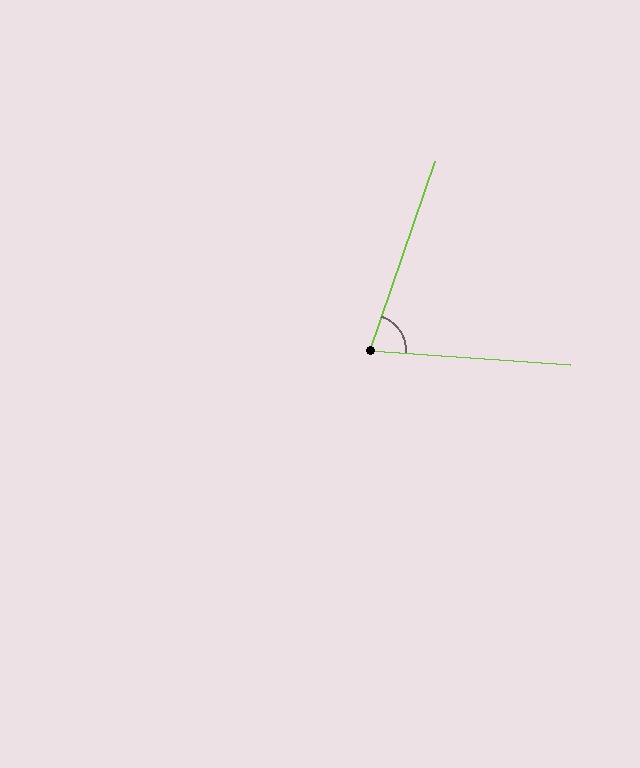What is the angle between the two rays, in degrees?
Approximately 75 degrees.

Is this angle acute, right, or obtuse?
It is acute.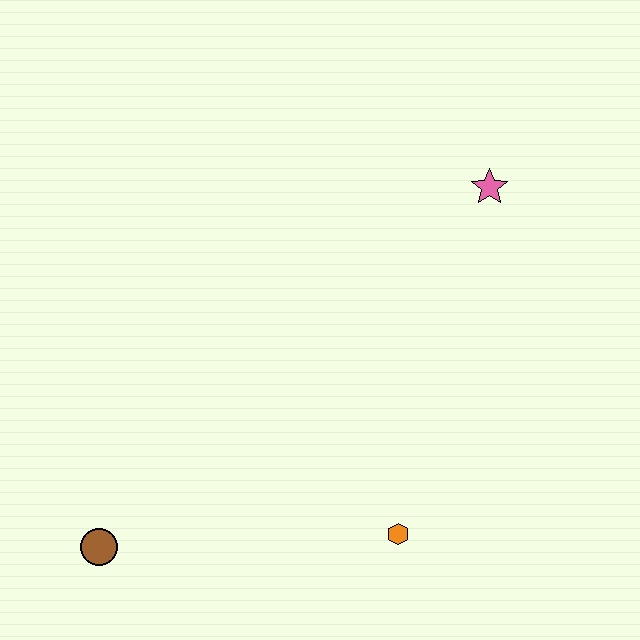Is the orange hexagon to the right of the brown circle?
Yes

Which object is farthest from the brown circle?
The pink star is farthest from the brown circle.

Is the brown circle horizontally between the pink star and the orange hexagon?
No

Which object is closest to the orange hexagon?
The brown circle is closest to the orange hexagon.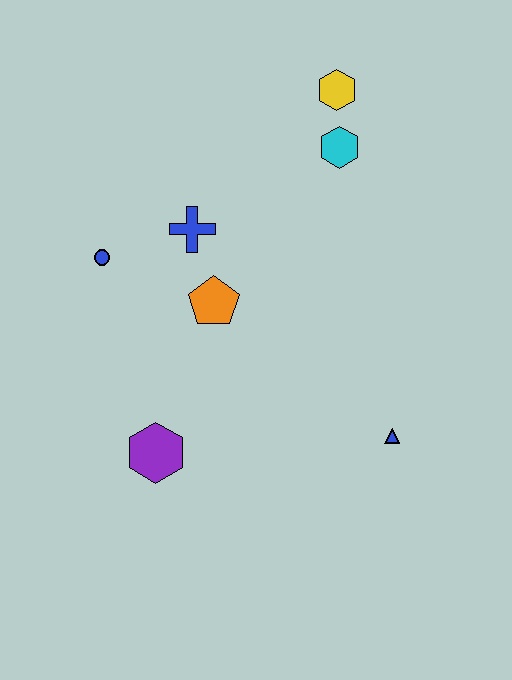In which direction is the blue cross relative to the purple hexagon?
The blue cross is above the purple hexagon.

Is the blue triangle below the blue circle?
Yes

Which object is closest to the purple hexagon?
The orange pentagon is closest to the purple hexagon.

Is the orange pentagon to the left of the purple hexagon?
No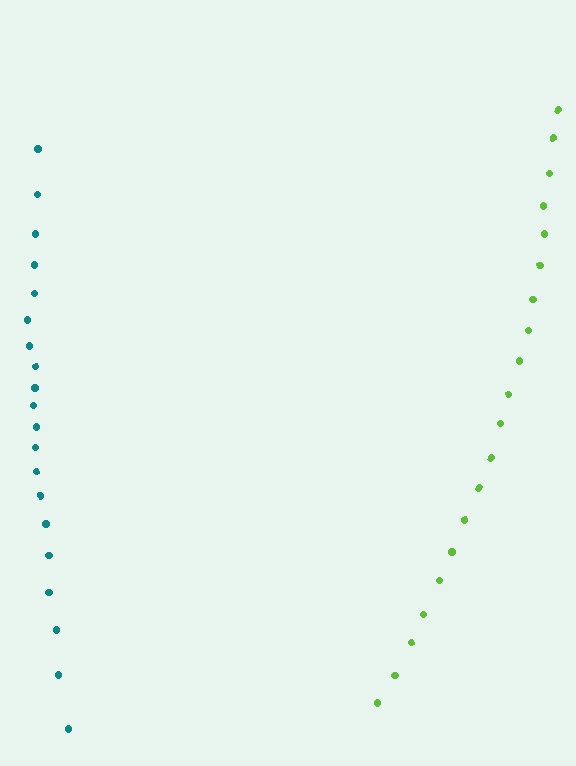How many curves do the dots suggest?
There are 2 distinct paths.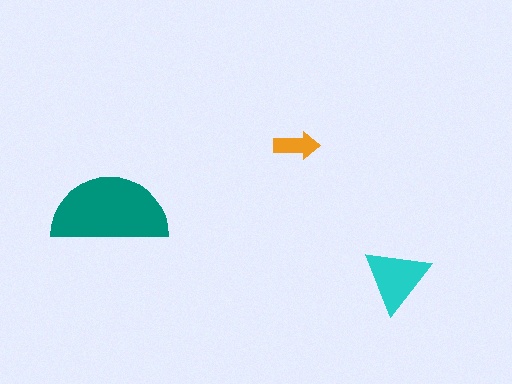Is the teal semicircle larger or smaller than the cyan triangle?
Larger.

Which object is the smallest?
The orange arrow.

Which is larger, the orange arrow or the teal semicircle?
The teal semicircle.